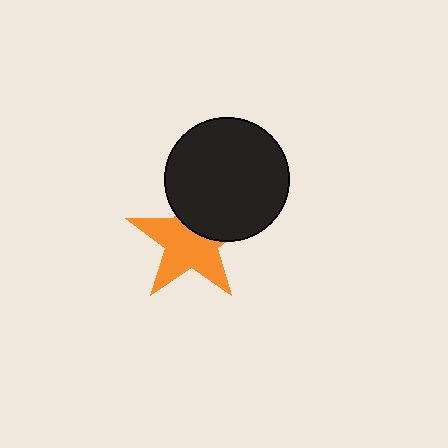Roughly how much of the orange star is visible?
About half of it is visible (roughly 65%).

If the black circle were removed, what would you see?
You would see the complete orange star.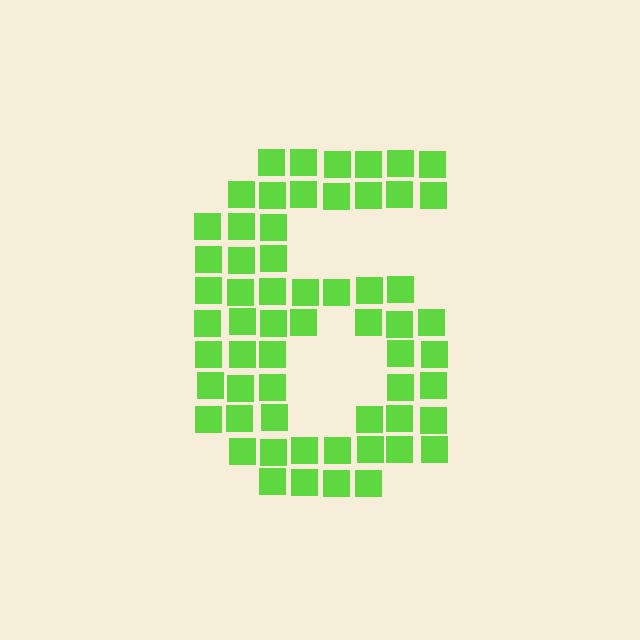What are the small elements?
The small elements are squares.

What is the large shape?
The large shape is the digit 6.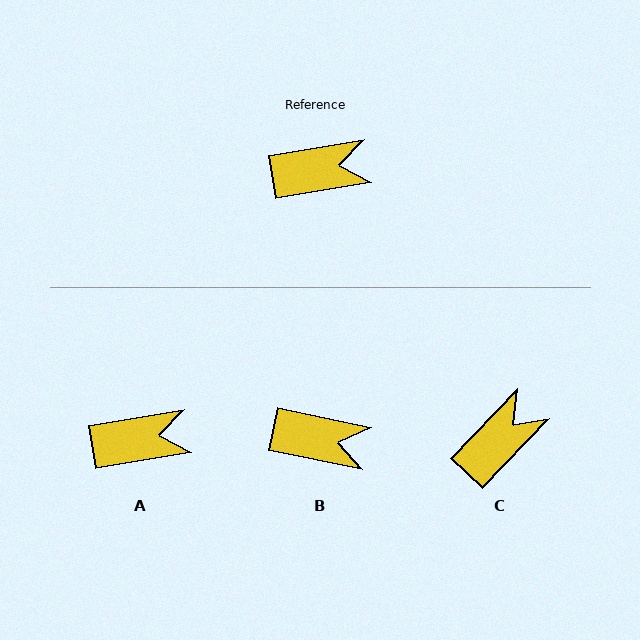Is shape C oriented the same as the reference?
No, it is off by about 37 degrees.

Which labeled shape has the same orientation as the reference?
A.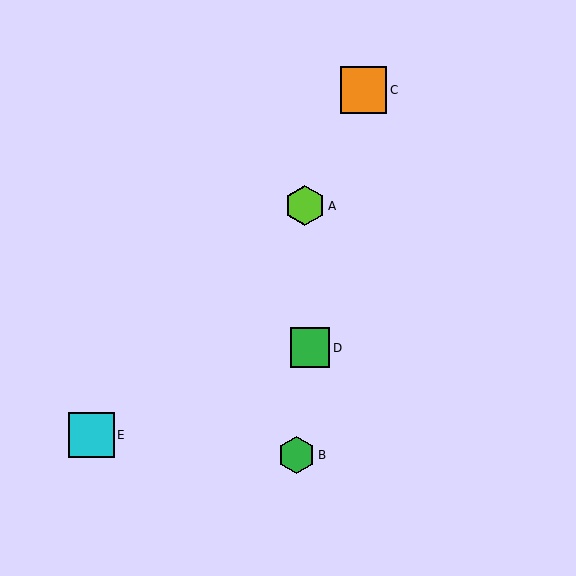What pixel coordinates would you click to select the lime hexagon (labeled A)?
Click at (305, 206) to select the lime hexagon A.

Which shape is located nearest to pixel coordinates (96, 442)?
The cyan square (labeled E) at (92, 435) is nearest to that location.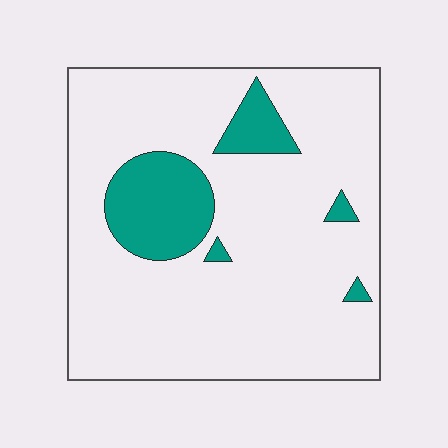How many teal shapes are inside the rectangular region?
5.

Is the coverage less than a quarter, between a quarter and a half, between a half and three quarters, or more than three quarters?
Less than a quarter.